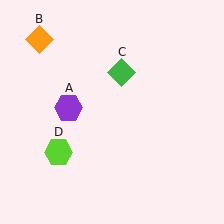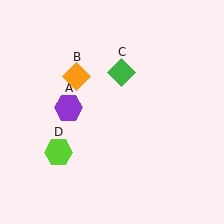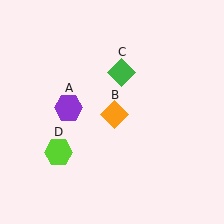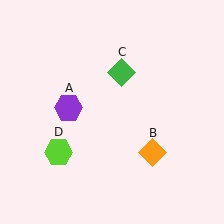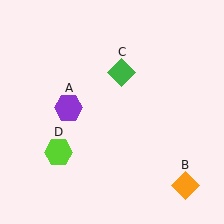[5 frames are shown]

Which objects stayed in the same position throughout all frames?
Purple hexagon (object A) and green diamond (object C) and lime hexagon (object D) remained stationary.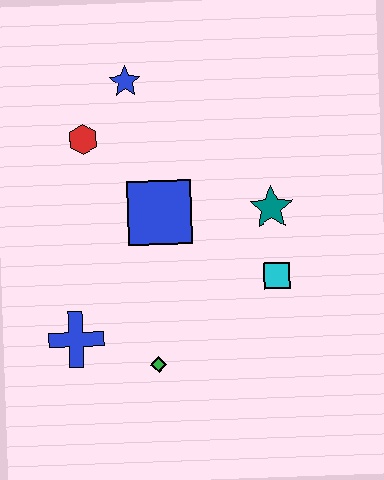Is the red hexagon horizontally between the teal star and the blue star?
No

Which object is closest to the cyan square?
The teal star is closest to the cyan square.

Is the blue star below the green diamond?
No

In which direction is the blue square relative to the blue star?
The blue square is below the blue star.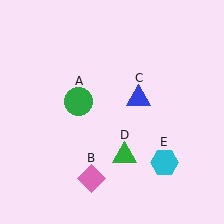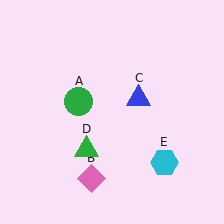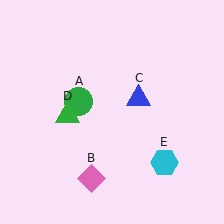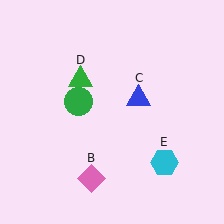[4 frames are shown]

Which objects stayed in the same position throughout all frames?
Green circle (object A) and pink diamond (object B) and blue triangle (object C) and cyan hexagon (object E) remained stationary.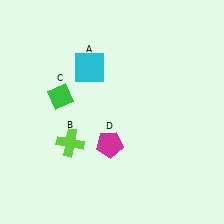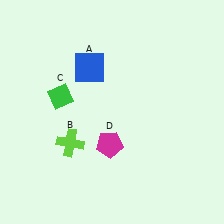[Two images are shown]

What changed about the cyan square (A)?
In Image 1, A is cyan. In Image 2, it changed to blue.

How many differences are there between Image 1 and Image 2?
There is 1 difference between the two images.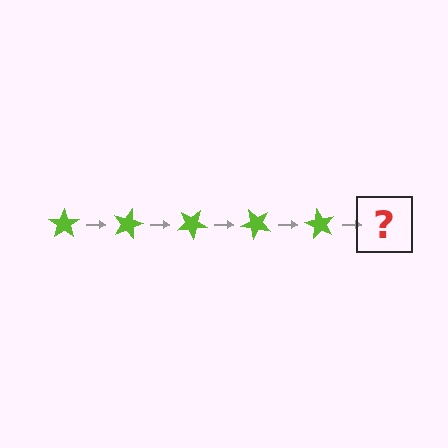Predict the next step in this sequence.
The next step is a lime star rotated 75 degrees.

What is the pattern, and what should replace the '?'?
The pattern is that the star rotates 15 degrees each step. The '?' should be a lime star rotated 75 degrees.